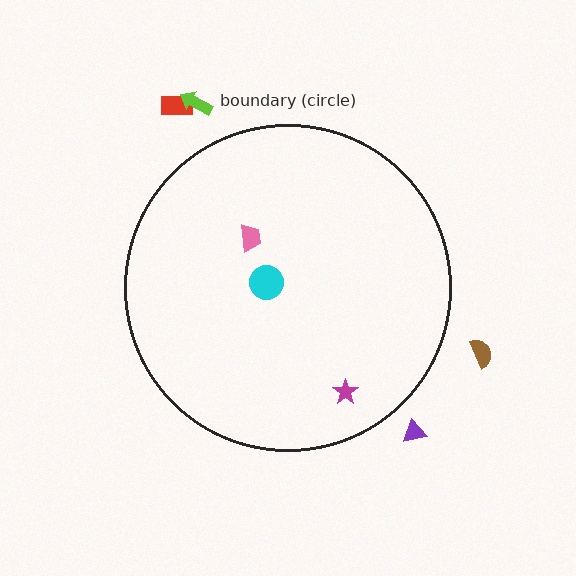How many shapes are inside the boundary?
3 inside, 4 outside.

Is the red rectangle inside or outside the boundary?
Outside.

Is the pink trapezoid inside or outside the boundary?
Inside.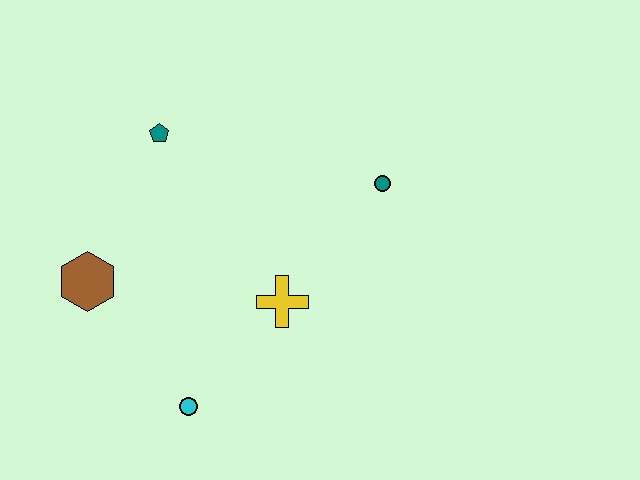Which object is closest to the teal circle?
The yellow cross is closest to the teal circle.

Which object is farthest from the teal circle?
The brown hexagon is farthest from the teal circle.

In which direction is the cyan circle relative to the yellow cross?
The cyan circle is below the yellow cross.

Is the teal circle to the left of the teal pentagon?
No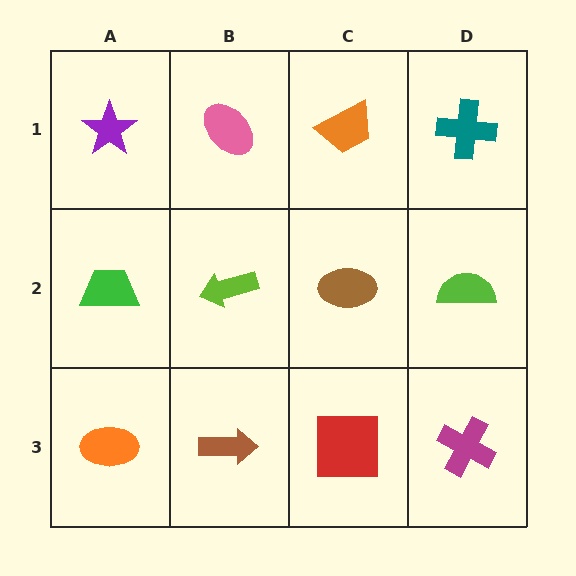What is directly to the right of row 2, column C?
A lime semicircle.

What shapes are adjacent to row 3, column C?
A brown ellipse (row 2, column C), a brown arrow (row 3, column B), a magenta cross (row 3, column D).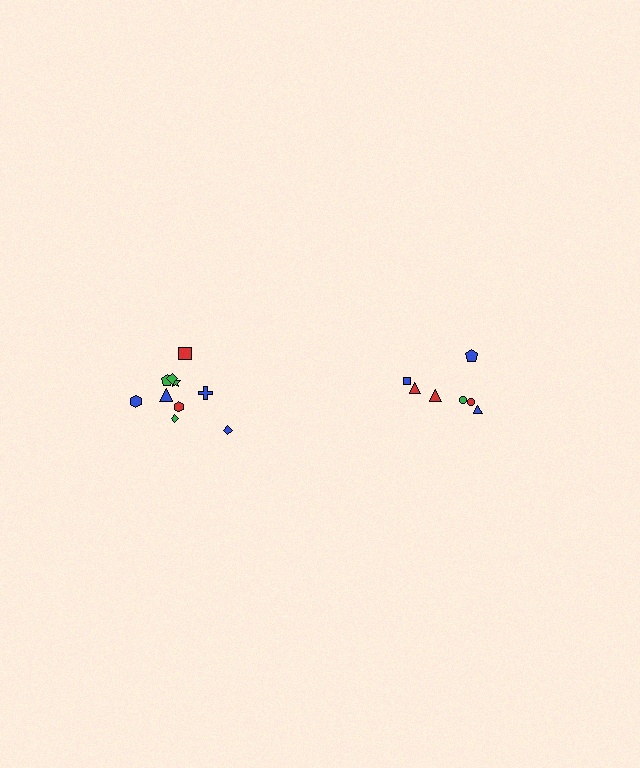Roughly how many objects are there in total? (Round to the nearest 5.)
Roughly 15 objects in total.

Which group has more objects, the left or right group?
The left group.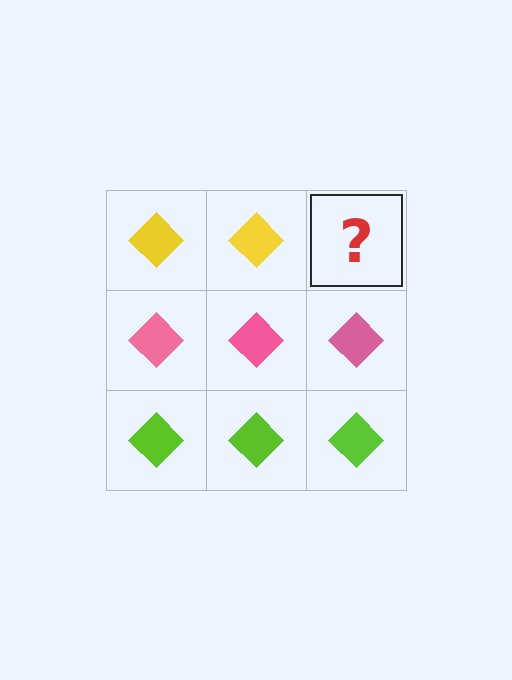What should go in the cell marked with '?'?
The missing cell should contain a yellow diamond.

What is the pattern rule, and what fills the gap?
The rule is that each row has a consistent color. The gap should be filled with a yellow diamond.